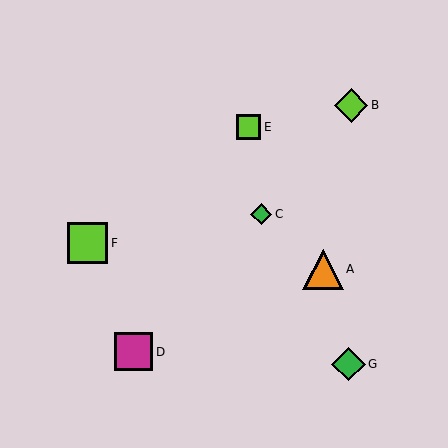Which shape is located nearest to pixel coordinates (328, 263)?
The orange triangle (labeled A) at (323, 269) is nearest to that location.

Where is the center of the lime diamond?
The center of the lime diamond is at (351, 105).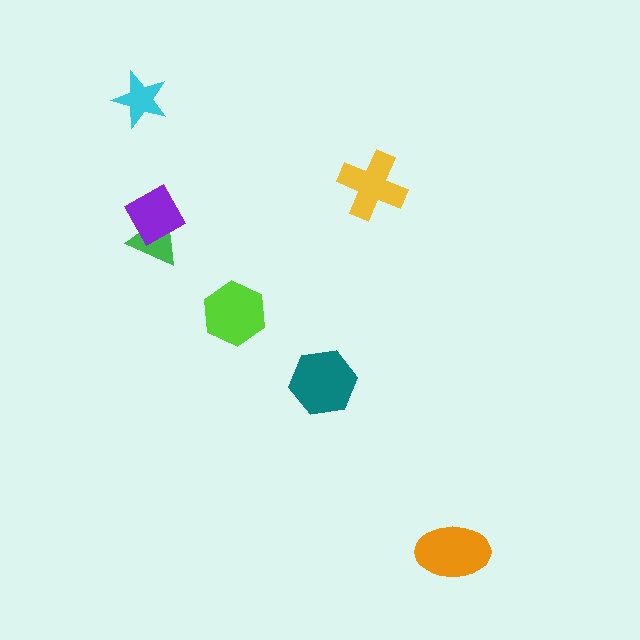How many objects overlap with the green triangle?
1 object overlaps with the green triangle.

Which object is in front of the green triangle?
The purple diamond is in front of the green triangle.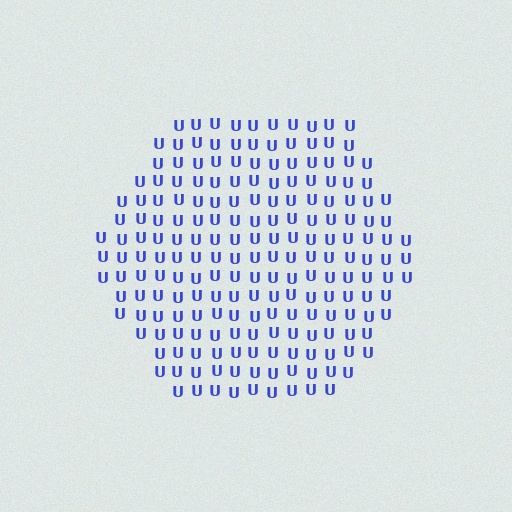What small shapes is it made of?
It is made of small letter U's.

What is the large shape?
The large shape is a hexagon.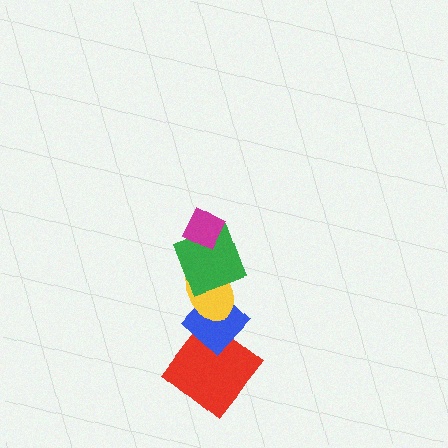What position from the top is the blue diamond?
The blue diamond is 4th from the top.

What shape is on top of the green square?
The magenta diamond is on top of the green square.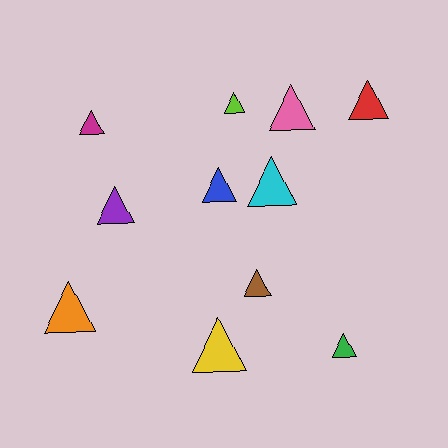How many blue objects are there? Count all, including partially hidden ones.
There is 1 blue object.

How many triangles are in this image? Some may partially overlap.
There are 11 triangles.